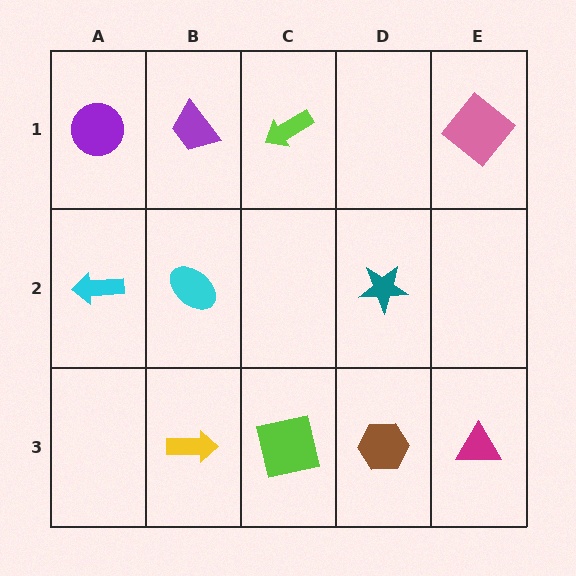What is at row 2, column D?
A teal star.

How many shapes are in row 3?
4 shapes.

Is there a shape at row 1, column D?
No, that cell is empty.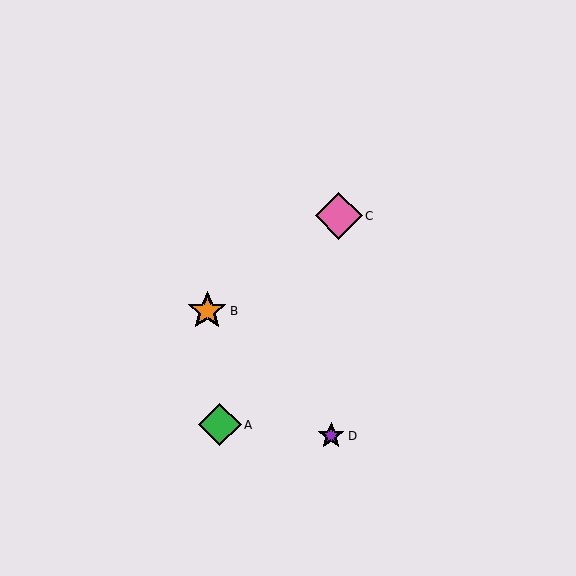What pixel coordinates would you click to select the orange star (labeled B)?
Click at (207, 311) to select the orange star B.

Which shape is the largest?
The pink diamond (labeled C) is the largest.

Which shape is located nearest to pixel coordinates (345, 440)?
The purple star (labeled D) at (331, 436) is nearest to that location.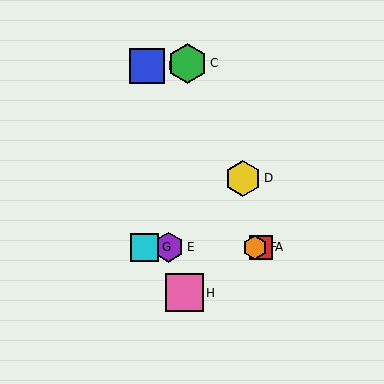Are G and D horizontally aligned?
No, G is at y≈247 and D is at y≈178.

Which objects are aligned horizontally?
Objects A, E, F, G are aligned horizontally.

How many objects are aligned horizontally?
4 objects (A, E, F, G) are aligned horizontally.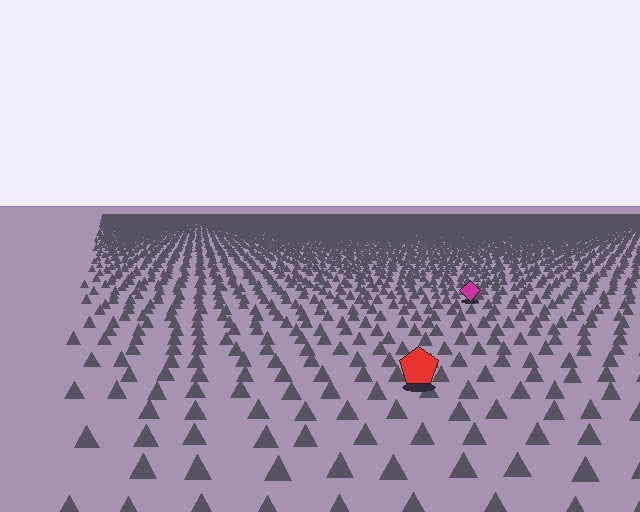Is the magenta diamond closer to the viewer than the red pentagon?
No. The red pentagon is closer — you can tell from the texture gradient: the ground texture is coarser near it.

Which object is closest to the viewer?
The red pentagon is closest. The texture marks near it are larger and more spread out.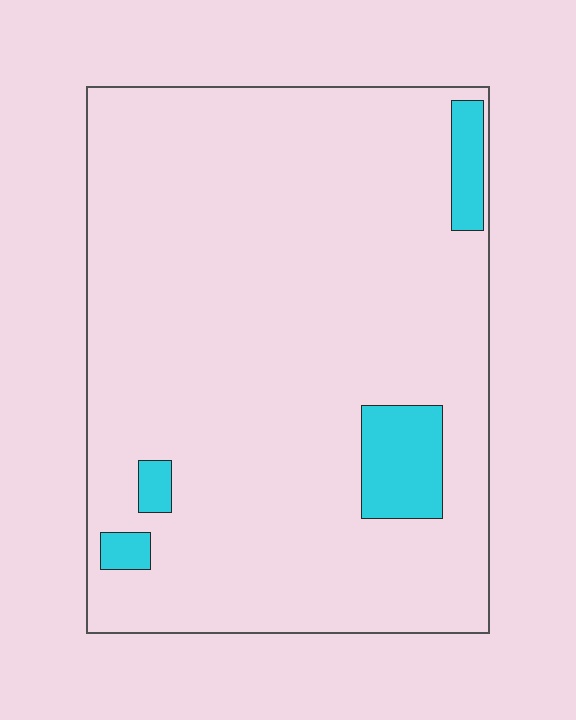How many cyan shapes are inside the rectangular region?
4.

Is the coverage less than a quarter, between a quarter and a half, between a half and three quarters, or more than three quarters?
Less than a quarter.